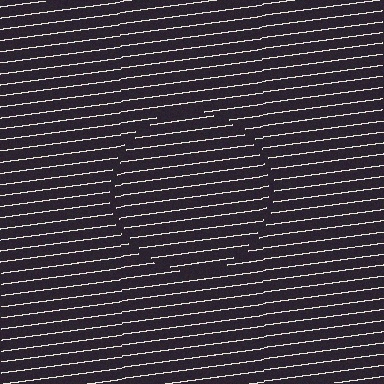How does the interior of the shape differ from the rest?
The interior of the shape contains the same grating, shifted by half a period — the contour is defined by the phase discontinuity where line-ends from the inner and outer gratings abut.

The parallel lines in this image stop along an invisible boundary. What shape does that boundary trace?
An illusory circle. The interior of the shape contains the same grating, shifted by half a period — the contour is defined by the phase discontinuity where line-ends from the inner and outer gratings abut.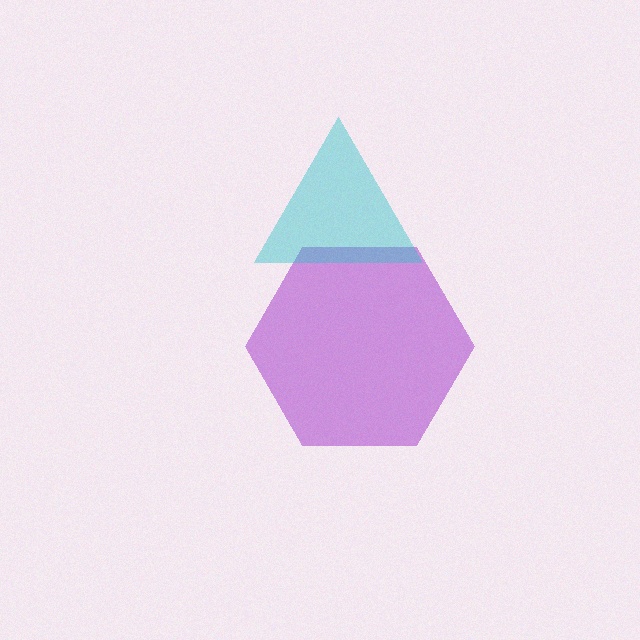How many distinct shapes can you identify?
There are 2 distinct shapes: a purple hexagon, a cyan triangle.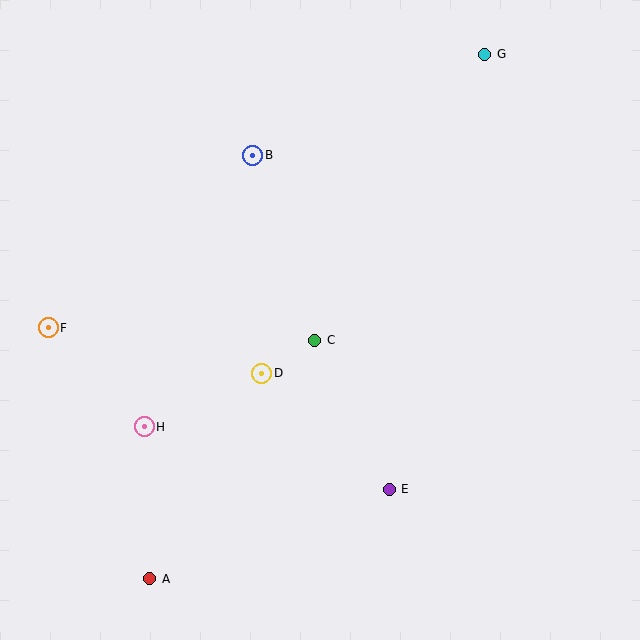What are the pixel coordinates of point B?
Point B is at (253, 155).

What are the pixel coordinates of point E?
Point E is at (389, 489).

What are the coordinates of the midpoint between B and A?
The midpoint between B and A is at (201, 367).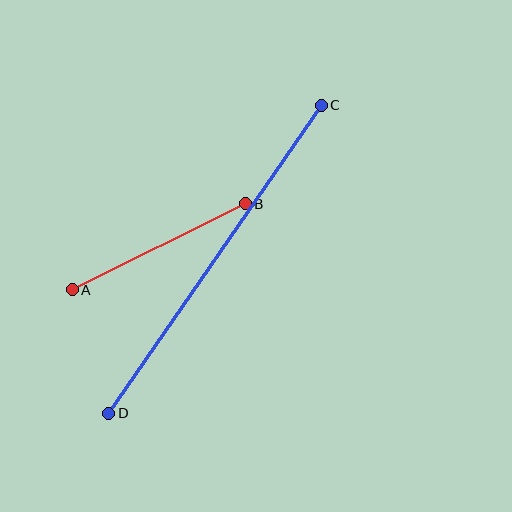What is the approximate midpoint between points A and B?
The midpoint is at approximately (159, 247) pixels.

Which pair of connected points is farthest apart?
Points C and D are farthest apart.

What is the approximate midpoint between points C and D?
The midpoint is at approximately (215, 259) pixels.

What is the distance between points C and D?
The distance is approximately 374 pixels.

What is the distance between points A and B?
The distance is approximately 193 pixels.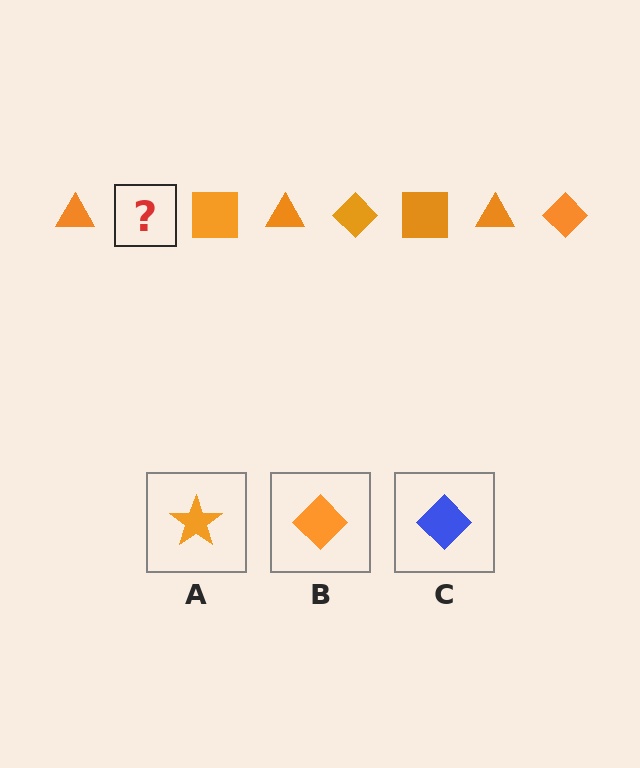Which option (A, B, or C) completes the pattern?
B.